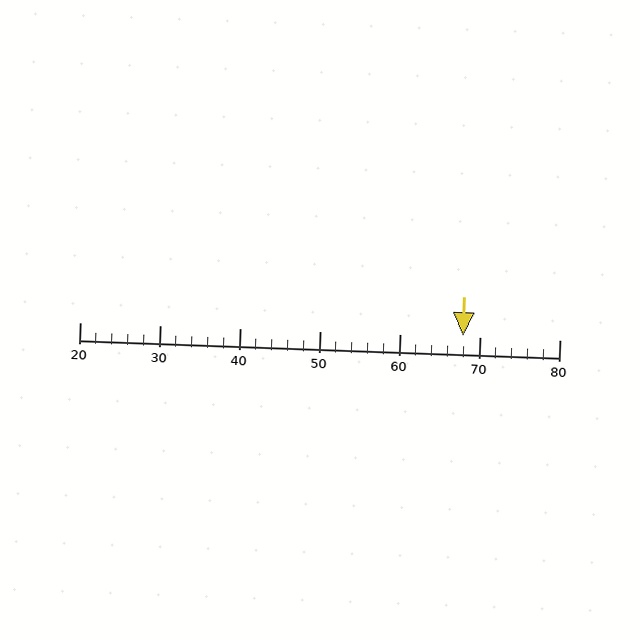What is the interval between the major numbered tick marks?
The major tick marks are spaced 10 units apart.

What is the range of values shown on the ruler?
The ruler shows values from 20 to 80.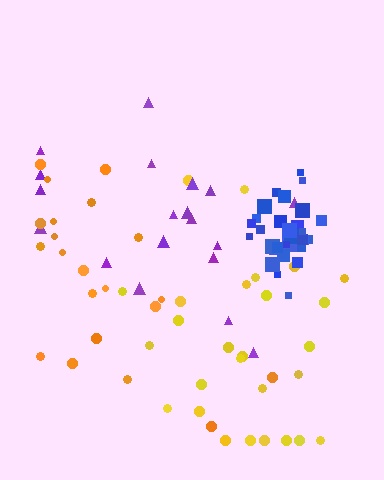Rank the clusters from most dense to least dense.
blue, yellow, purple, orange.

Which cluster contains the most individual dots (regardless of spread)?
Blue (32).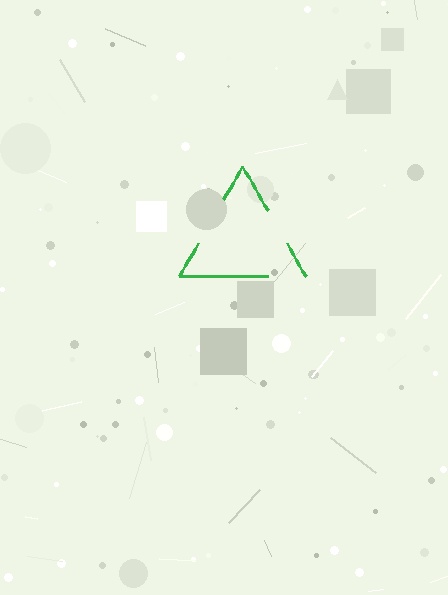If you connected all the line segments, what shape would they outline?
They would outline a triangle.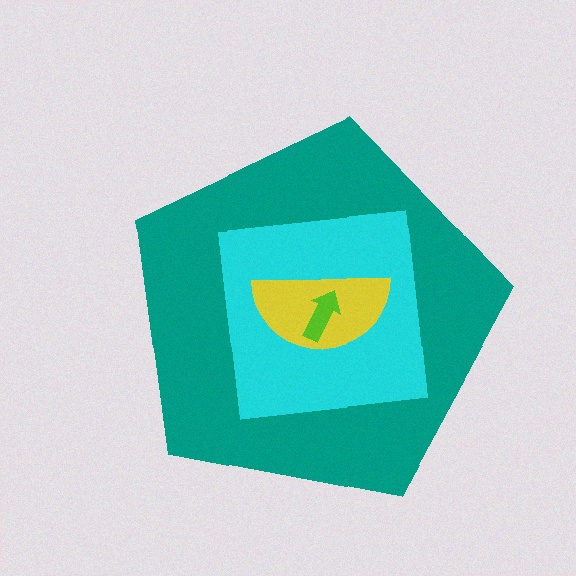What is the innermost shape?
The lime arrow.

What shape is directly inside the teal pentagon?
The cyan square.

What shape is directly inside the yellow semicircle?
The lime arrow.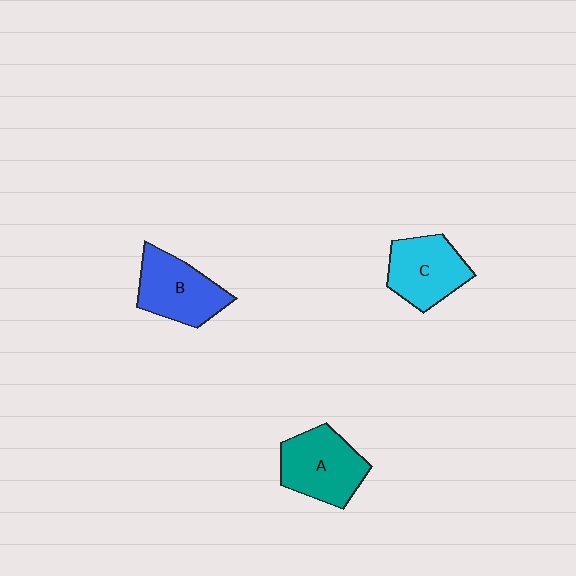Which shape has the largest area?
Shape A (teal).